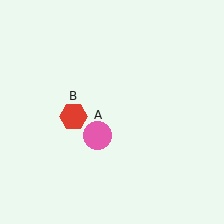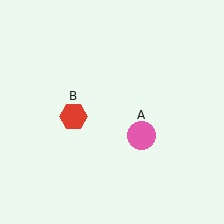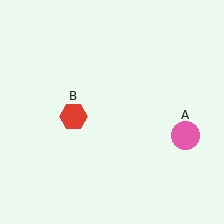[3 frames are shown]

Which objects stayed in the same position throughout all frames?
Red hexagon (object B) remained stationary.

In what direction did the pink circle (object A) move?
The pink circle (object A) moved right.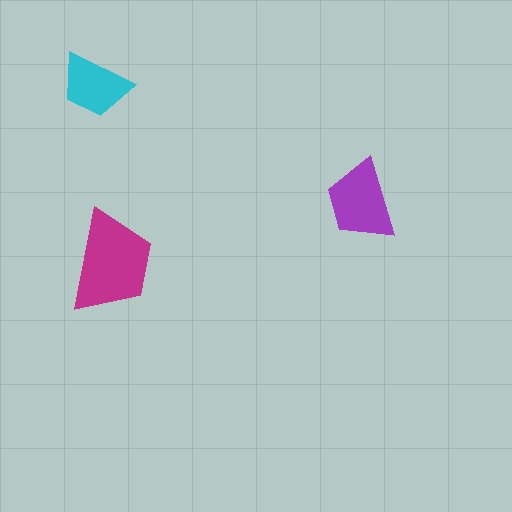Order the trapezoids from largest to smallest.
the magenta one, the purple one, the cyan one.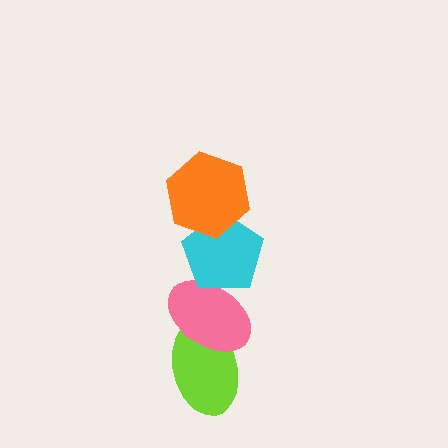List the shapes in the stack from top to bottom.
From top to bottom: the orange hexagon, the cyan pentagon, the pink ellipse, the lime ellipse.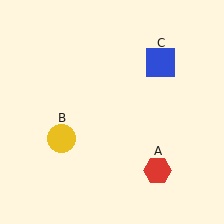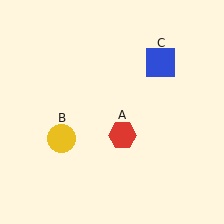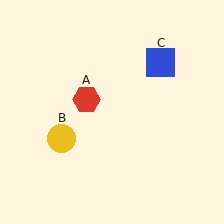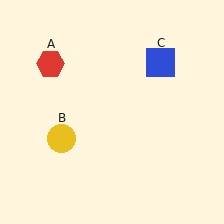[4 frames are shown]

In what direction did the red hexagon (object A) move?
The red hexagon (object A) moved up and to the left.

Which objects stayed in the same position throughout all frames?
Yellow circle (object B) and blue square (object C) remained stationary.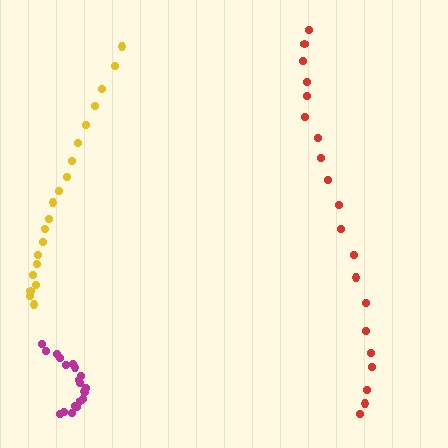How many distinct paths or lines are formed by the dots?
There are 3 distinct paths.